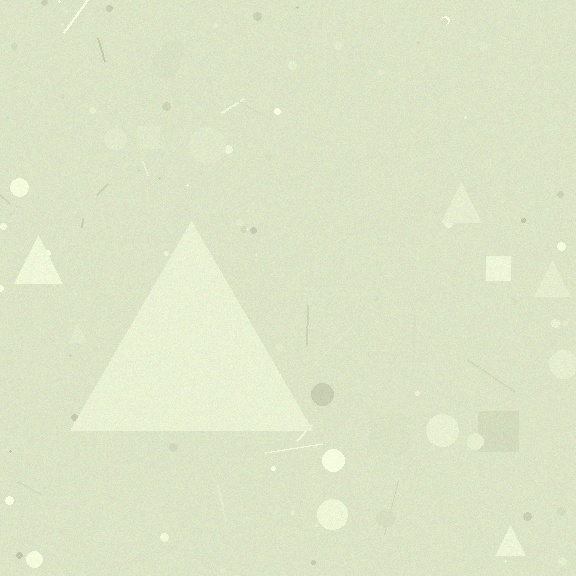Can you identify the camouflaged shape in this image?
The camouflaged shape is a triangle.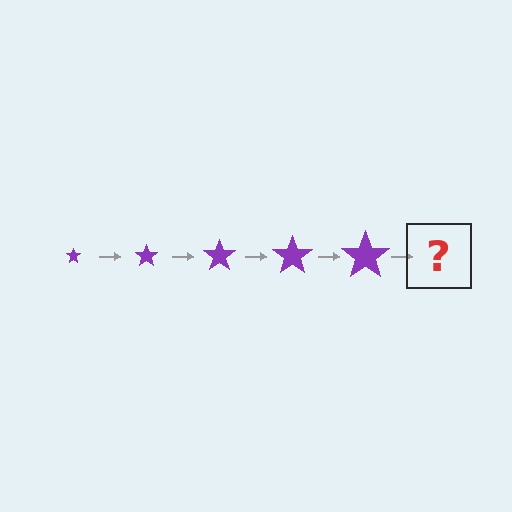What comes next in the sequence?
The next element should be a purple star, larger than the previous one.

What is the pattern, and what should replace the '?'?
The pattern is that the star gets progressively larger each step. The '?' should be a purple star, larger than the previous one.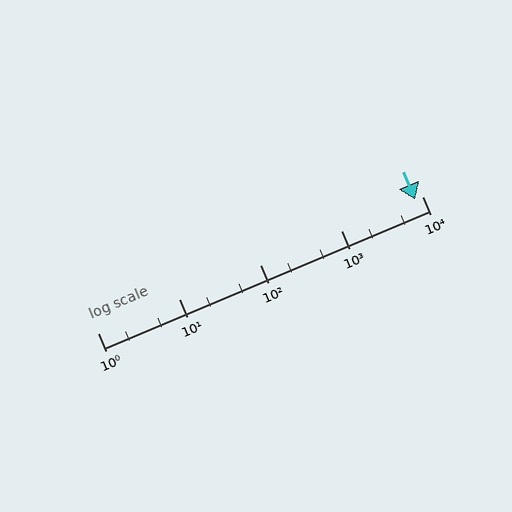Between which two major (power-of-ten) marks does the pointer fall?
The pointer is between 1000 and 10000.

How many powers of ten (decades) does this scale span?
The scale spans 4 decades, from 1 to 10000.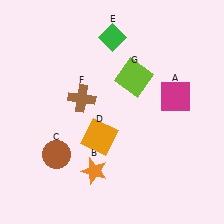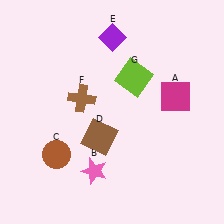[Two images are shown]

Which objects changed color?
B changed from orange to pink. D changed from orange to brown. E changed from green to purple.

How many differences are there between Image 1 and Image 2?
There are 3 differences between the two images.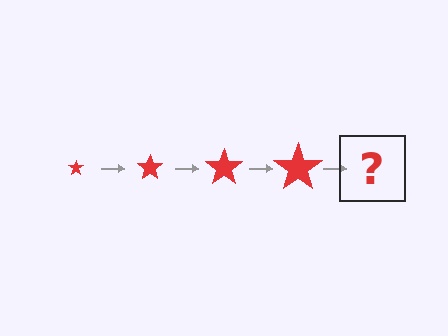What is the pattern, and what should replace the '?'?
The pattern is that the star gets progressively larger each step. The '?' should be a red star, larger than the previous one.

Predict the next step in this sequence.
The next step is a red star, larger than the previous one.